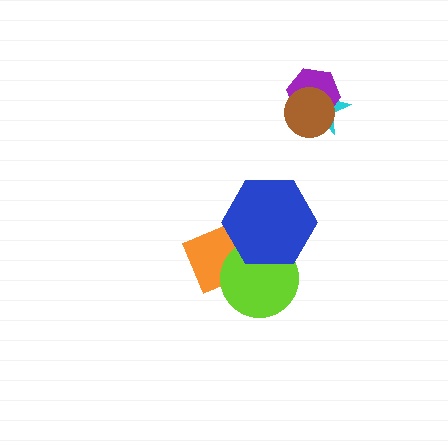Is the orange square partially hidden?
Yes, it is partially covered by another shape.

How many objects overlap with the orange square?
2 objects overlap with the orange square.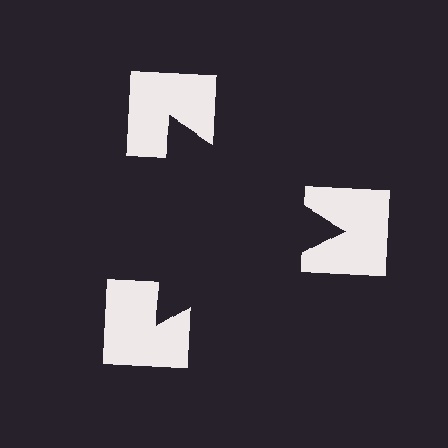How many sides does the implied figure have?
3 sides.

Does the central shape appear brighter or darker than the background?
It typically appears slightly darker than the background, even though no actual brightness change is drawn.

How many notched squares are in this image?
There are 3 — one at each vertex of the illusory triangle.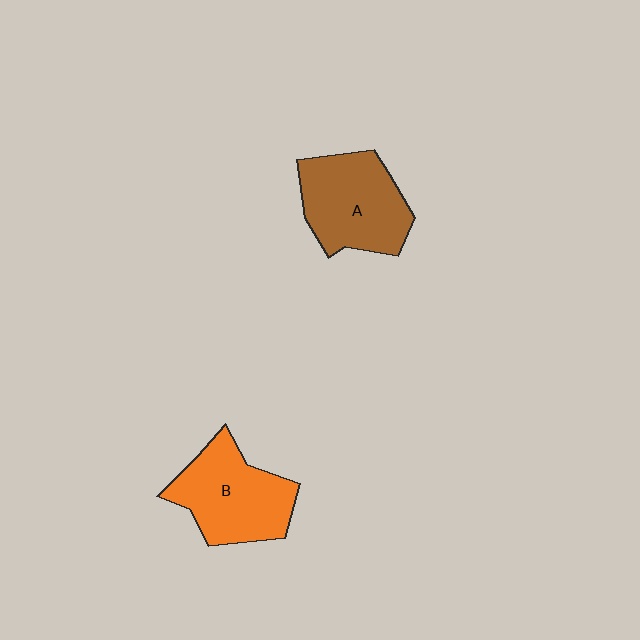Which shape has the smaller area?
Shape B (orange).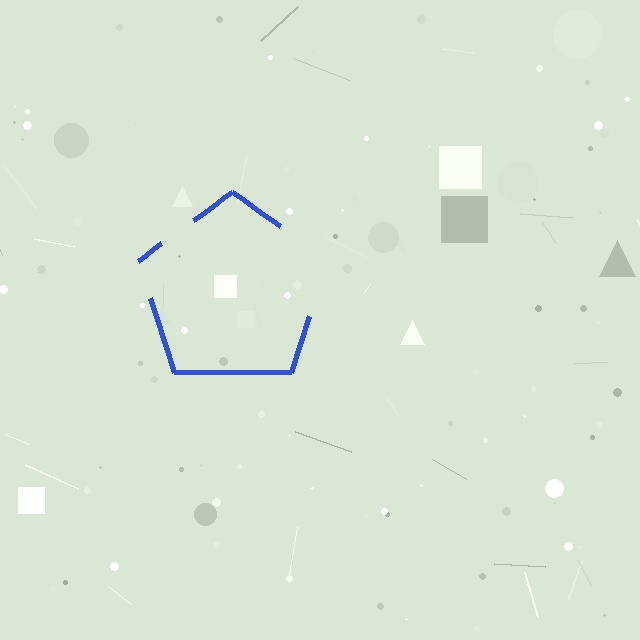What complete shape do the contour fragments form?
The contour fragments form a pentagon.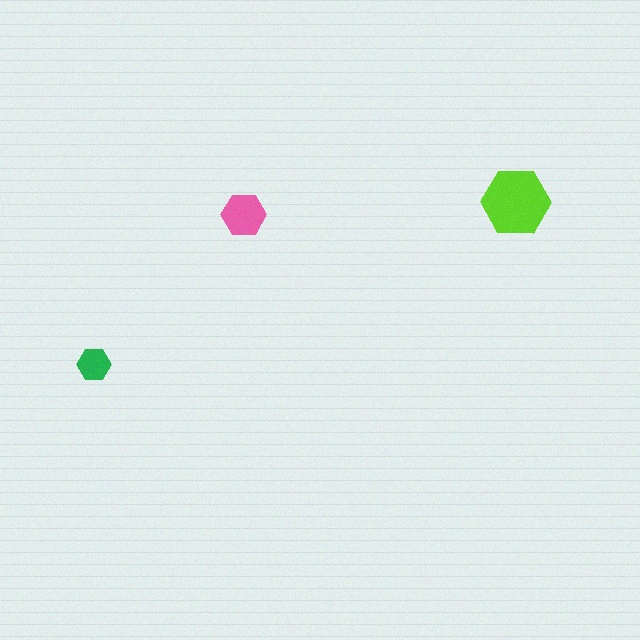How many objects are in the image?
There are 3 objects in the image.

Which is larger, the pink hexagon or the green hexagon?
The pink one.